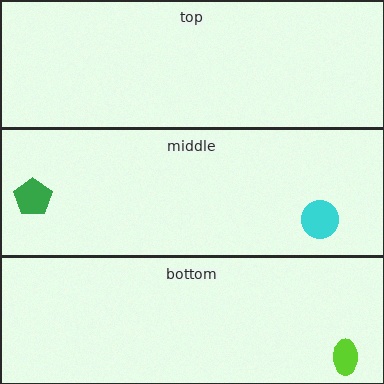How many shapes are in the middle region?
2.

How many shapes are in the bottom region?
1.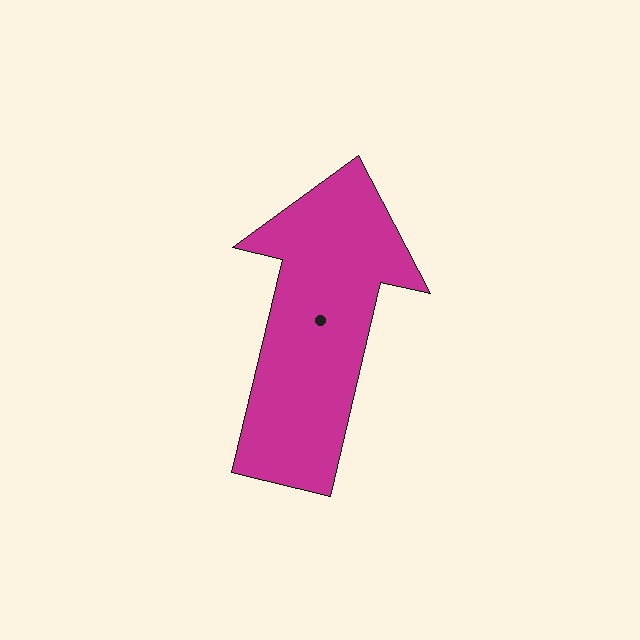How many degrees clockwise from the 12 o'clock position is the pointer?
Approximately 13 degrees.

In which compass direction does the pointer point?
North.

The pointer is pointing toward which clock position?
Roughly 12 o'clock.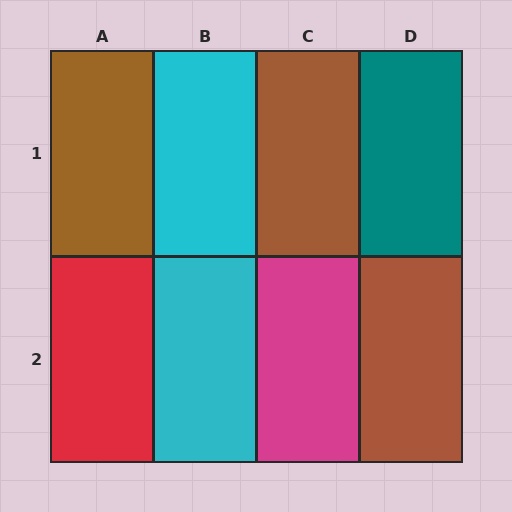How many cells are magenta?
1 cell is magenta.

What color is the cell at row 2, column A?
Red.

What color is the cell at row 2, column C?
Magenta.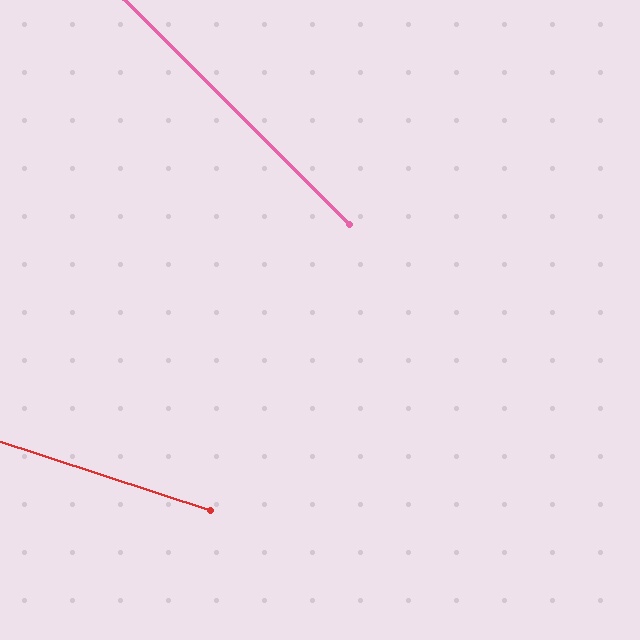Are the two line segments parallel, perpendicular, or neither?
Neither parallel nor perpendicular — they differ by about 27°.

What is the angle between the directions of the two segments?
Approximately 27 degrees.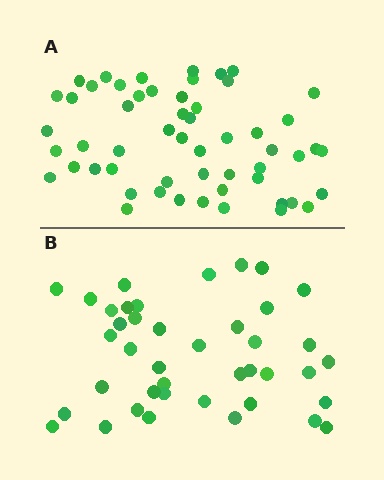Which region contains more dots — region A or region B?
Region A (the top region) has more dots.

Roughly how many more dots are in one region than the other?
Region A has approximately 15 more dots than region B.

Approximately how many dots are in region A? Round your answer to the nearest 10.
About 60 dots. (The exact count is 55, which rounds to 60.)